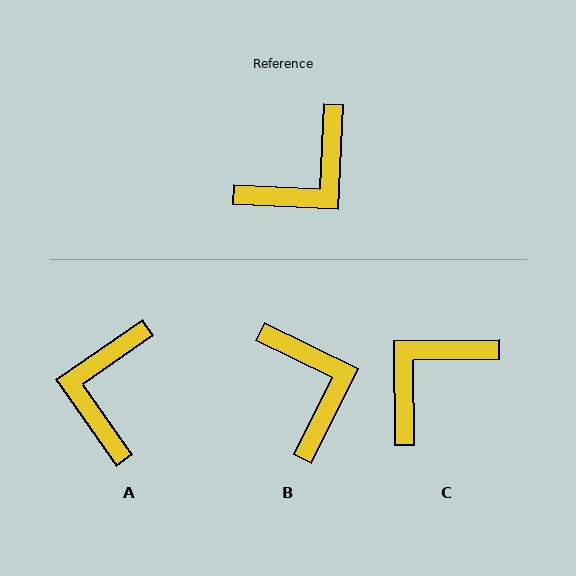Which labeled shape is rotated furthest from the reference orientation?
C, about 177 degrees away.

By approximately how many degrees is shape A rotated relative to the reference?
Approximately 142 degrees clockwise.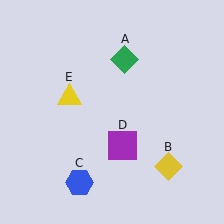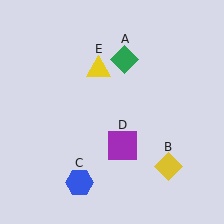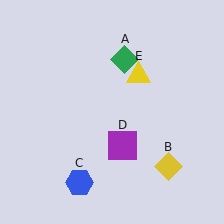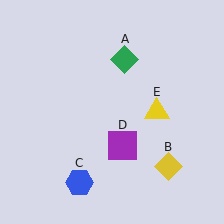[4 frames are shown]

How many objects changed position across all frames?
1 object changed position: yellow triangle (object E).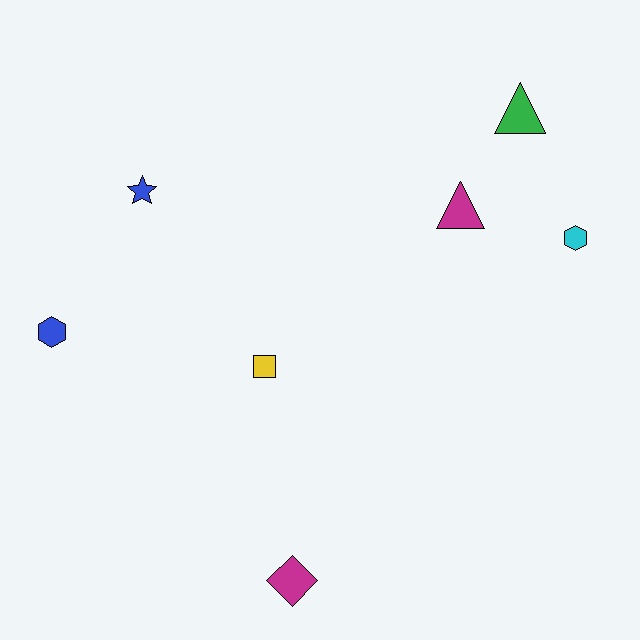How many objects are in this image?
There are 7 objects.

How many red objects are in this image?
There are no red objects.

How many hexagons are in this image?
There are 2 hexagons.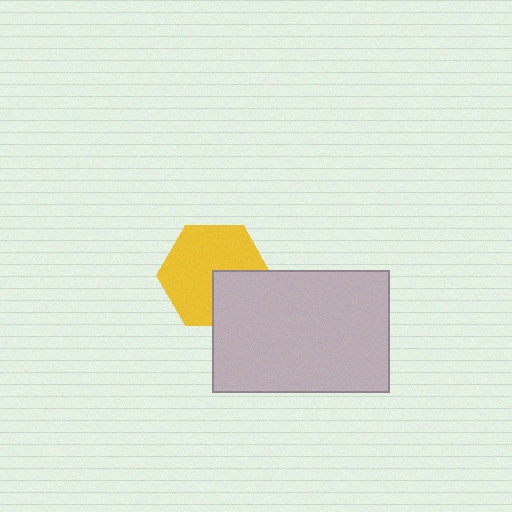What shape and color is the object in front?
The object in front is a light gray rectangle.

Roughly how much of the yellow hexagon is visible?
Most of it is visible (roughly 69%).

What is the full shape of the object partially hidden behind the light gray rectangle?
The partially hidden object is a yellow hexagon.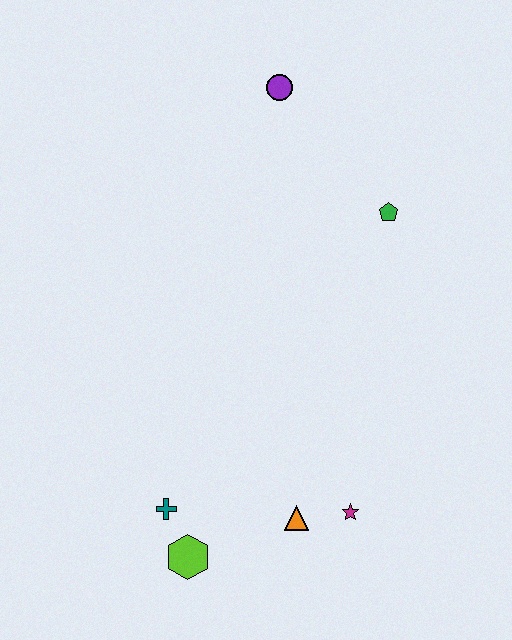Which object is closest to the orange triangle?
The magenta star is closest to the orange triangle.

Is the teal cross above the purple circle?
No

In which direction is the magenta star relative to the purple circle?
The magenta star is below the purple circle.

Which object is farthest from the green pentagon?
The lime hexagon is farthest from the green pentagon.